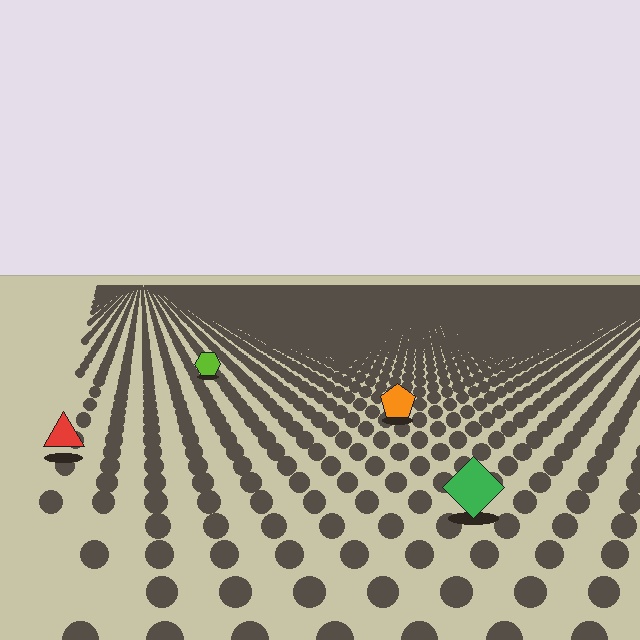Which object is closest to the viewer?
The green diamond is closest. The texture marks near it are larger and more spread out.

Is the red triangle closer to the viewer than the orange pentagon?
Yes. The red triangle is closer — you can tell from the texture gradient: the ground texture is coarser near it.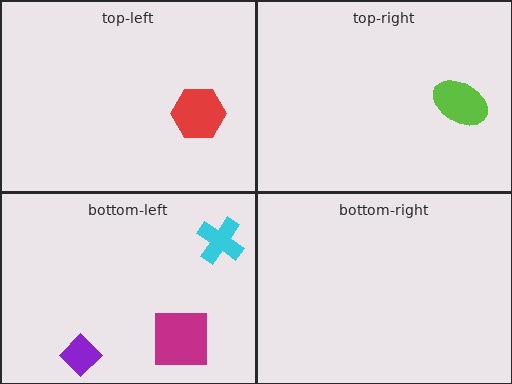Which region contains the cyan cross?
The bottom-left region.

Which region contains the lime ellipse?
The top-right region.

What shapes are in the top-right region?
The lime ellipse.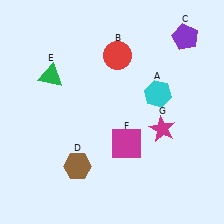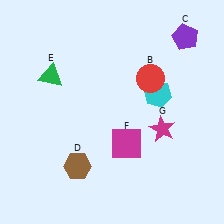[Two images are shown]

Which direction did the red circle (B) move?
The red circle (B) moved right.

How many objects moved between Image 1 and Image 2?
1 object moved between the two images.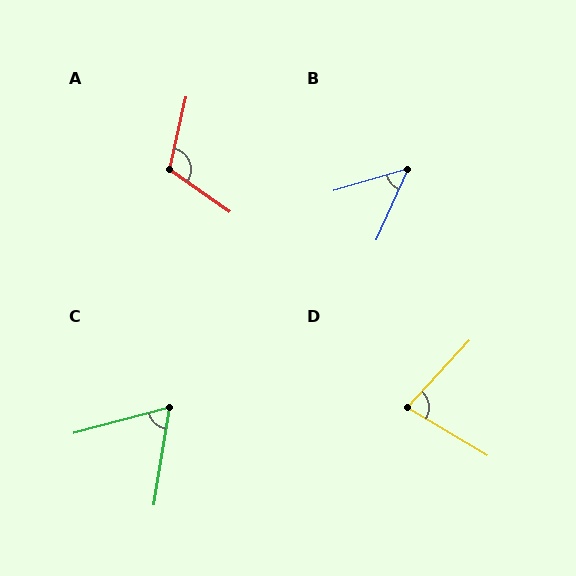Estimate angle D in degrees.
Approximately 78 degrees.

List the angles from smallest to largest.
B (49°), C (66°), D (78°), A (112°).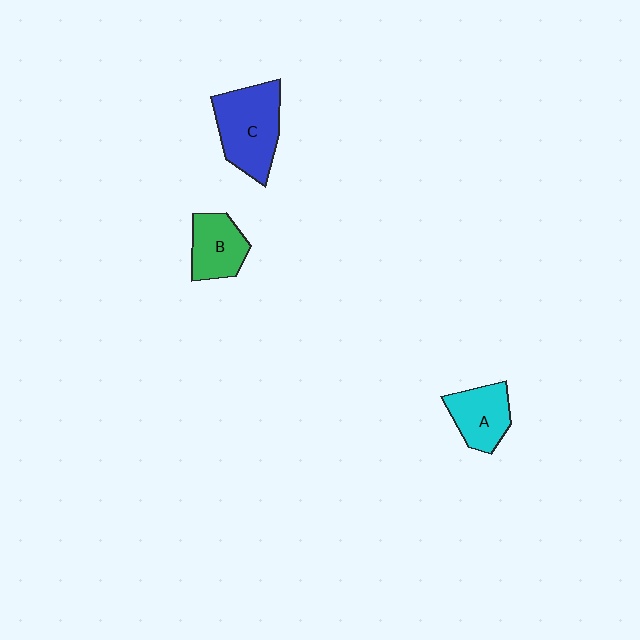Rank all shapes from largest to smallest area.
From largest to smallest: C (blue), A (cyan), B (green).